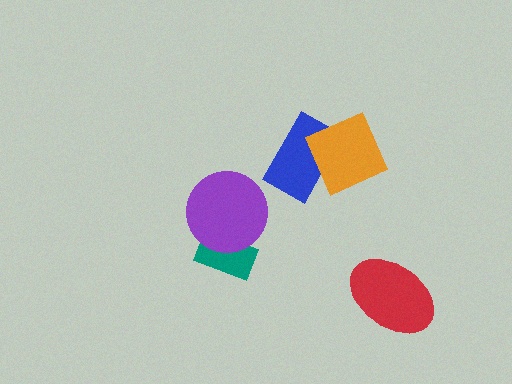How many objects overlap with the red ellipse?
0 objects overlap with the red ellipse.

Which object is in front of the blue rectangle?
The orange diamond is in front of the blue rectangle.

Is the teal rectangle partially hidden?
Yes, it is partially covered by another shape.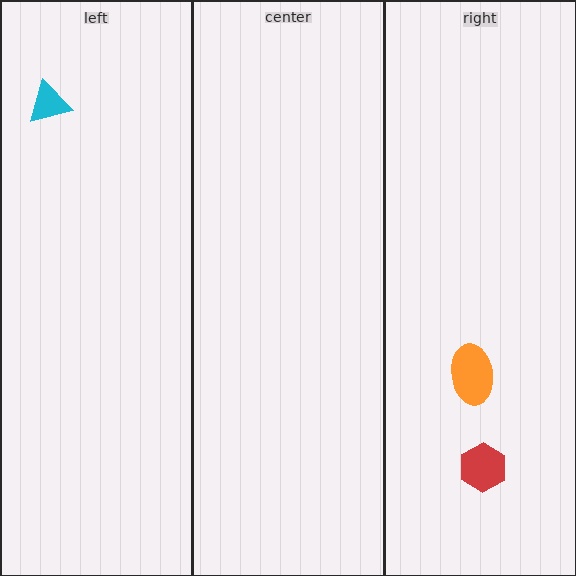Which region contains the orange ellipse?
The right region.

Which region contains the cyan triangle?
The left region.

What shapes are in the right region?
The orange ellipse, the red hexagon.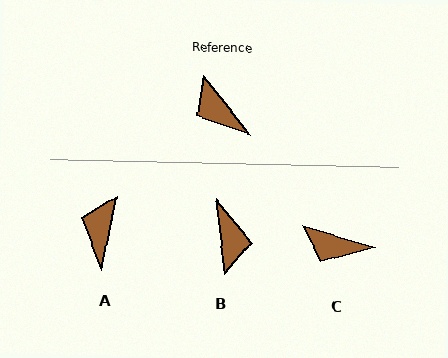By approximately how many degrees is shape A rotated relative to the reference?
Approximately 50 degrees clockwise.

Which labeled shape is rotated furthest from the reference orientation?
B, about 148 degrees away.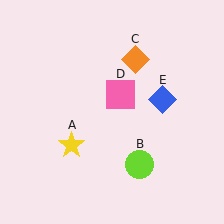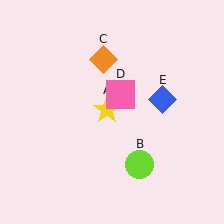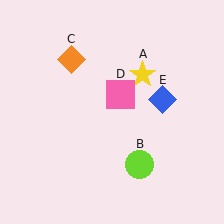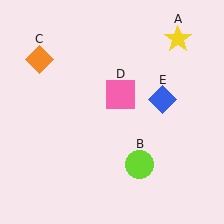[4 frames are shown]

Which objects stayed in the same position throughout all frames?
Lime circle (object B) and pink square (object D) and blue diamond (object E) remained stationary.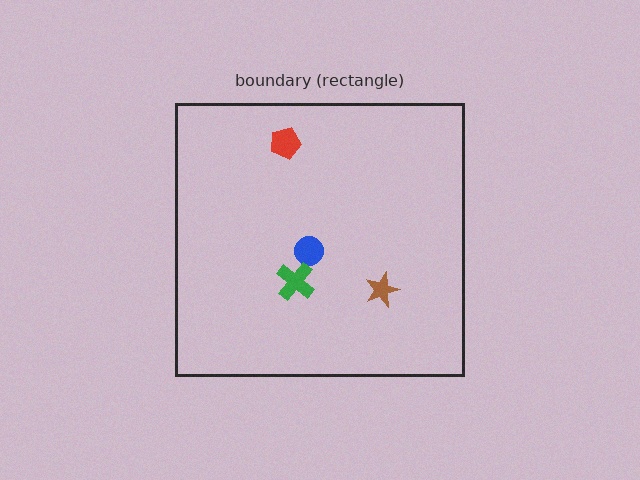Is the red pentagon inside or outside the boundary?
Inside.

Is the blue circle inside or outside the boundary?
Inside.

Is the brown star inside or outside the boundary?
Inside.